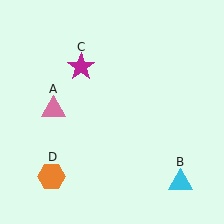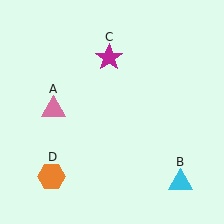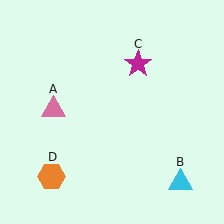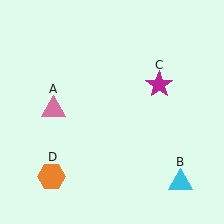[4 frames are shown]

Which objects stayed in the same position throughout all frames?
Pink triangle (object A) and cyan triangle (object B) and orange hexagon (object D) remained stationary.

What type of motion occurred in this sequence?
The magenta star (object C) rotated clockwise around the center of the scene.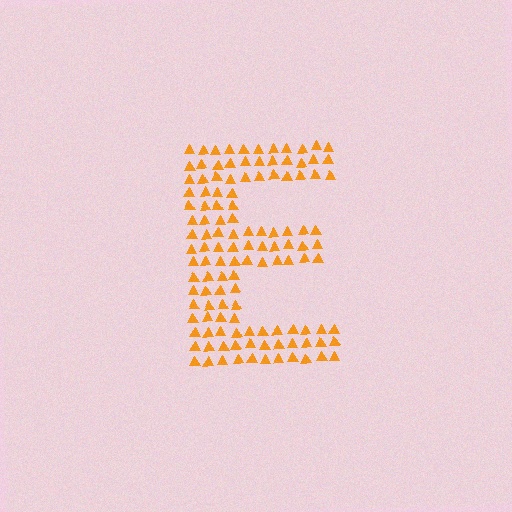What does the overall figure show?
The overall figure shows the letter E.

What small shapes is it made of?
It is made of small triangles.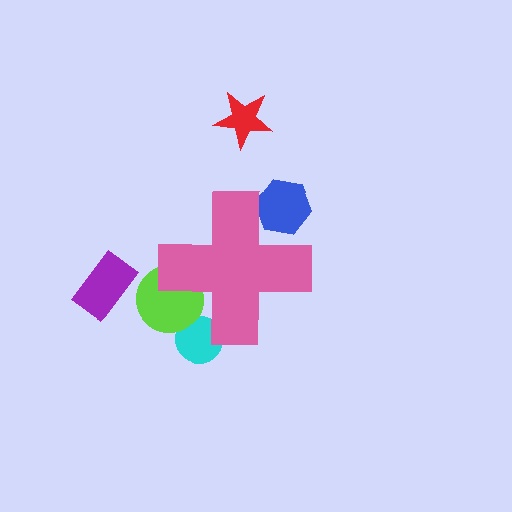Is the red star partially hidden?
No, the red star is fully visible.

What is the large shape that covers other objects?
A pink cross.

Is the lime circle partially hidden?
Yes, the lime circle is partially hidden behind the pink cross.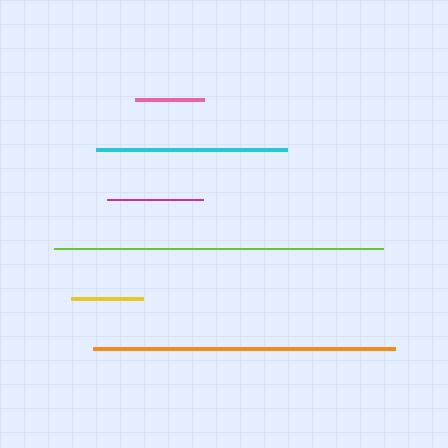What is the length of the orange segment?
The orange segment is approximately 302 pixels long.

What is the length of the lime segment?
The lime segment is approximately 329 pixels long.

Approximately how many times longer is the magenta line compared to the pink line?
The magenta line is approximately 1.4 times the length of the pink line.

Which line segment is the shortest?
The pink line is the shortest at approximately 69 pixels.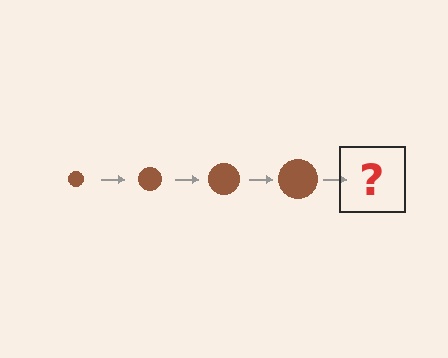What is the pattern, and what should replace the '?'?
The pattern is that the circle gets progressively larger each step. The '?' should be a brown circle, larger than the previous one.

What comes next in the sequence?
The next element should be a brown circle, larger than the previous one.